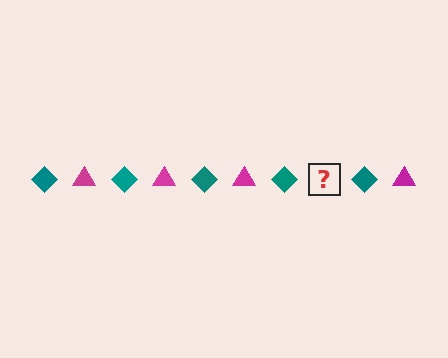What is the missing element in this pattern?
The missing element is a magenta triangle.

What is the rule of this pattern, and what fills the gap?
The rule is that the pattern alternates between teal diamond and magenta triangle. The gap should be filled with a magenta triangle.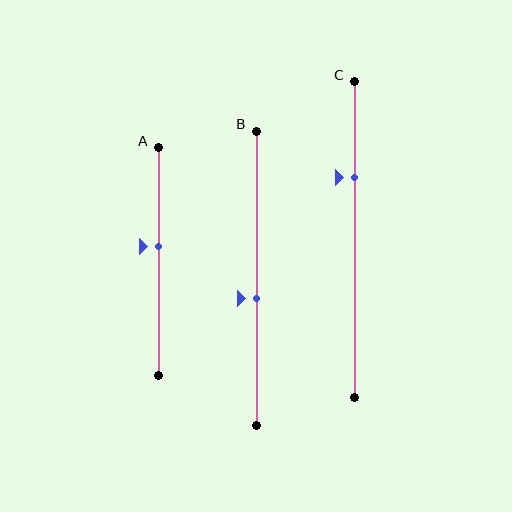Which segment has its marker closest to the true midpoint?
Segment A has its marker closest to the true midpoint.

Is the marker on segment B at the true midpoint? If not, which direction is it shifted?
No, the marker on segment B is shifted downward by about 7% of the segment length.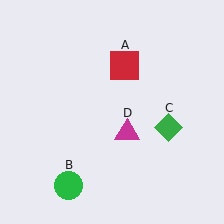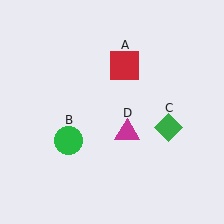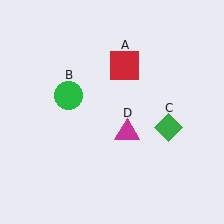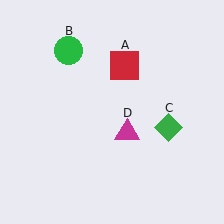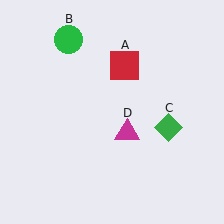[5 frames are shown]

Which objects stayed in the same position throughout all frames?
Red square (object A) and green diamond (object C) and magenta triangle (object D) remained stationary.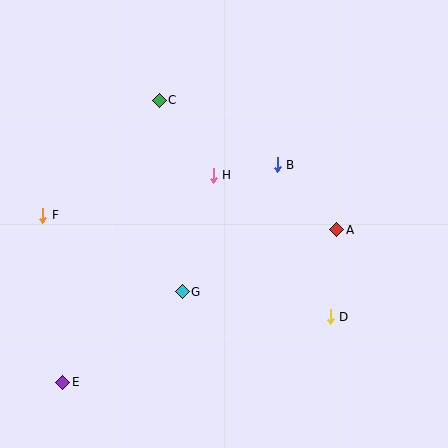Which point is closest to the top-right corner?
Point B is closest to the top-right corner.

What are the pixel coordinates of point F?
Point F is at (43, 215).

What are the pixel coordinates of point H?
Point H is at (213, 175).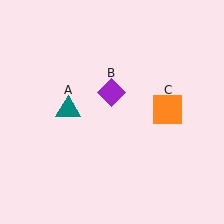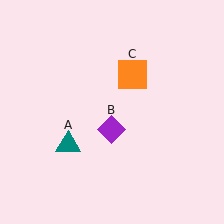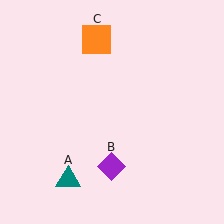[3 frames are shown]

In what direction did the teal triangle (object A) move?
The teal triangle (object A) moved down.